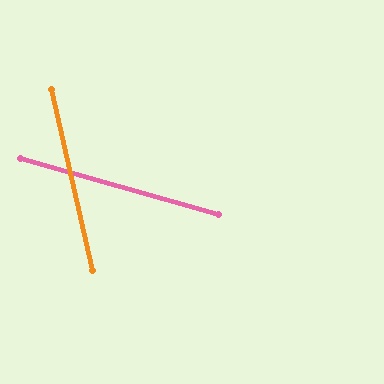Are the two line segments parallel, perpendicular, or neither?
Neither parallel nor perpendicular — they differ by about 61°.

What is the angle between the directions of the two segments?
Approximately 61 degrees.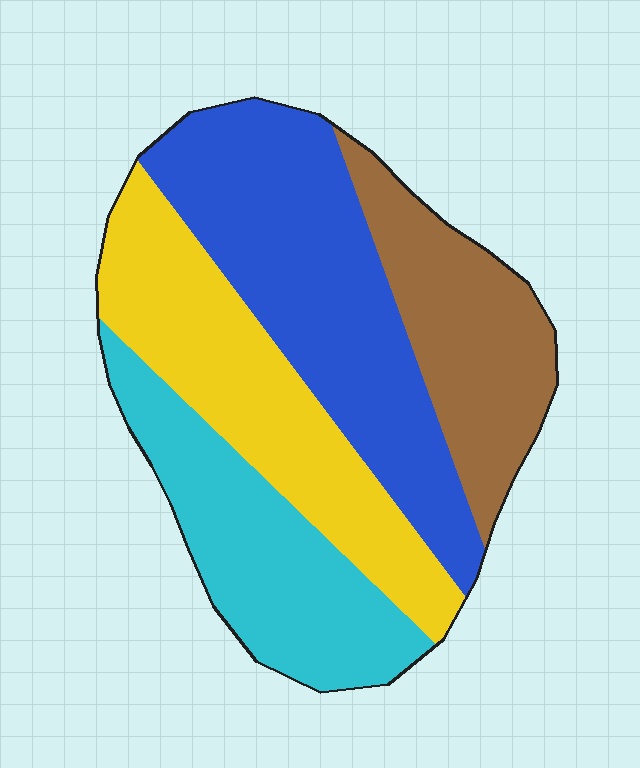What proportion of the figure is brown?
Brown takes up less than a quarter of the figure.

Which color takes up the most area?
Blue, at roughly 35%.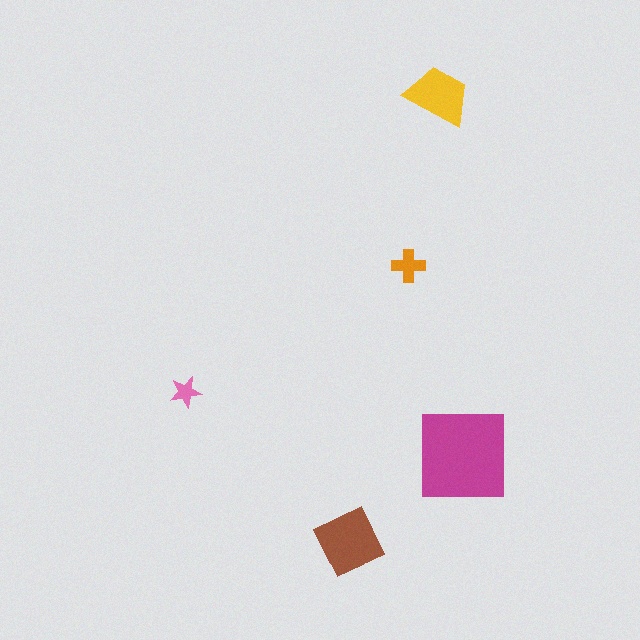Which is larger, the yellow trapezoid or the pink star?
The yellow trapezoid.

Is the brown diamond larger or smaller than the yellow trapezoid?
Larger.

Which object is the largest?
The magenta square.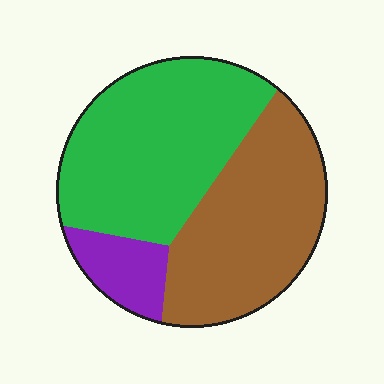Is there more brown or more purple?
Brown.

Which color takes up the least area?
Purple, at roughly 10%.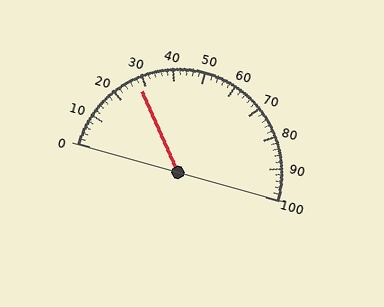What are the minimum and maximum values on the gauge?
The gauge ranges from 0 to 100.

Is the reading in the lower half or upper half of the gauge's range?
The reading is in the lower half of the range (0 to 100).